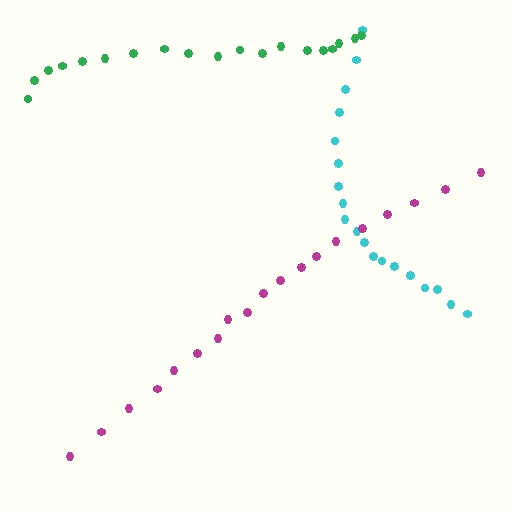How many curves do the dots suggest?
There are 3 distinct paths.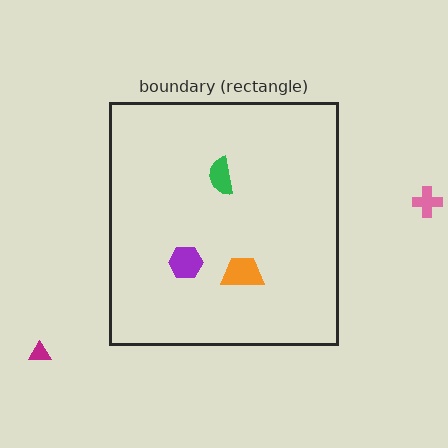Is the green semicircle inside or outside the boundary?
Inside.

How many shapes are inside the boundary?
3 inside, 2 outside.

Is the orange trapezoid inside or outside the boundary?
Inside.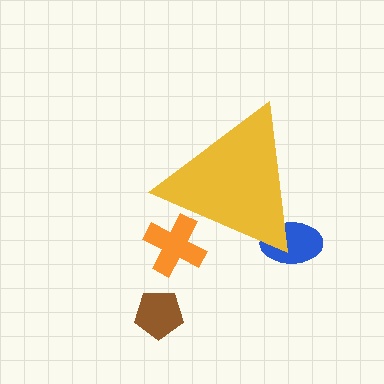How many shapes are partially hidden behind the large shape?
2 shapes are partially hidden.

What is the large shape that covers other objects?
A yellow triangle.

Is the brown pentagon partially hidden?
No, the brown pentagon is fully visible.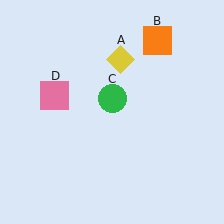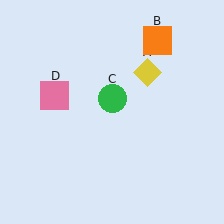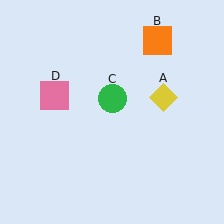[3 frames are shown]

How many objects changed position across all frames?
1 object changed position: yellow diamond (object A).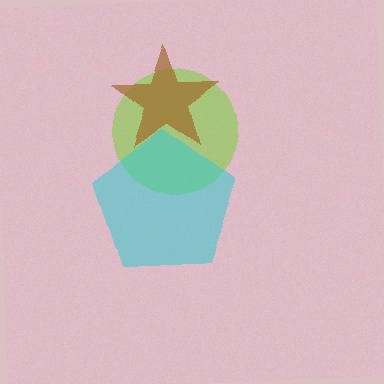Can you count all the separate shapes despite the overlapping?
Yes, there are 3 separate shapes.